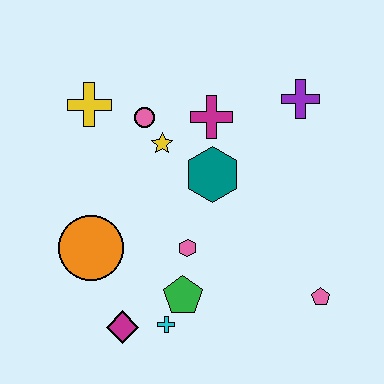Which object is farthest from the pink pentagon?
The yellow cross is farthest from the pink pentagon.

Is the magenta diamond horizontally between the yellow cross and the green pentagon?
Yes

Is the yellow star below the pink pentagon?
No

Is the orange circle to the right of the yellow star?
No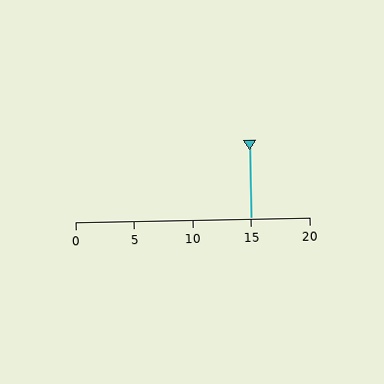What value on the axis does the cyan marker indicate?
The marker indicates approximately 15.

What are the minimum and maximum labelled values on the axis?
The axis runs from 0 to 20.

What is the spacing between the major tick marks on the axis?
The major ticks are spaced 5 apart.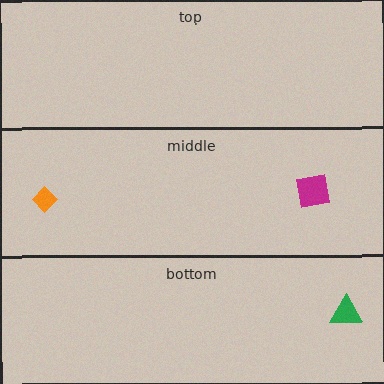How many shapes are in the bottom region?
1.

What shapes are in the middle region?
The orange diamond, the magenta square.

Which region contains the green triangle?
The bottom region.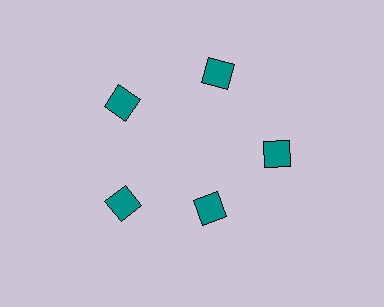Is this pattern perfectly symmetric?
No. The 5 teal diamonds are arranged in a ring, but one element near the 5 o'clock position is pulled inward toward the center, breaking the 5-fold rotational symmetry.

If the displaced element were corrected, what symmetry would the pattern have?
It would have 5-fold rotational symmetry — the pattern would map onto itself every 72 degrees.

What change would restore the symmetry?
The symmetry would be restored by moving it outward, back onto the ring so that all 5 diamonds sit at equal angles and equal distance from the center.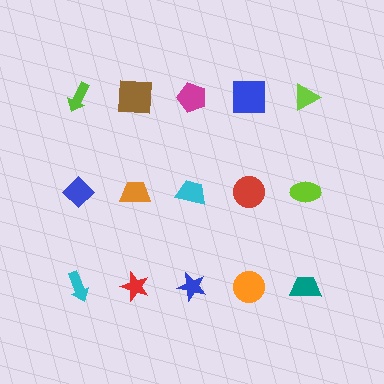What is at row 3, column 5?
A teal trapezoid.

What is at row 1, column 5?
A lime triangle.